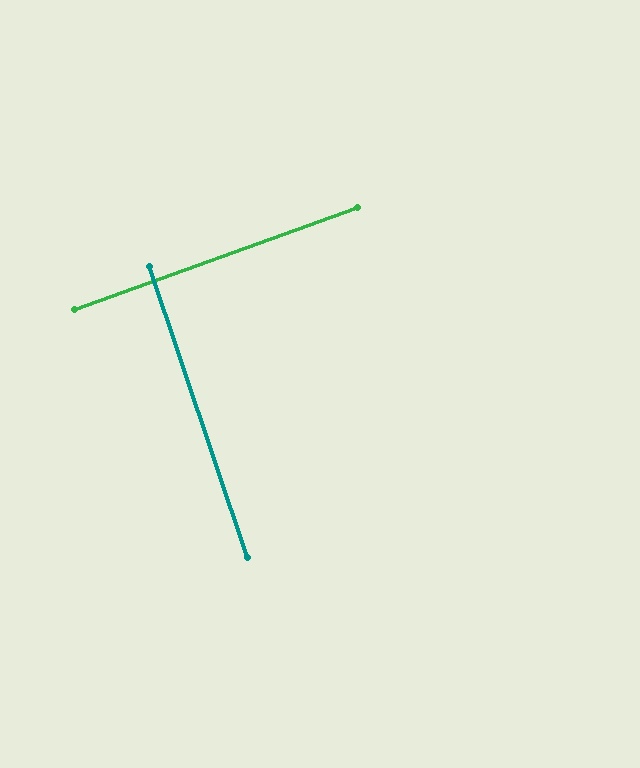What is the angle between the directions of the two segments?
Approximately 89 degrees.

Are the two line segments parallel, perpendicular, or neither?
Perpendicular — they meet at approximately 89°.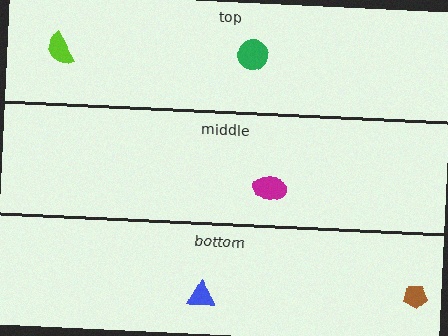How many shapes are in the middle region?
1.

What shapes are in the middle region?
The magenta ellipse.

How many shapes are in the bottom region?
2.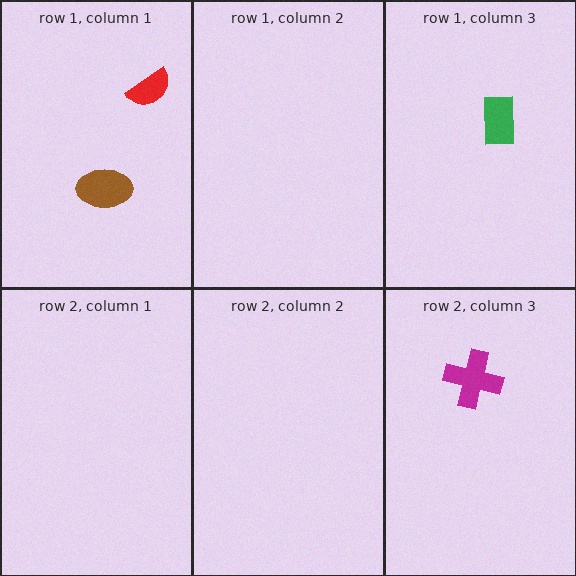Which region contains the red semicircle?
The row 1, column 1 region.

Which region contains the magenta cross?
The row 2, column 3 region.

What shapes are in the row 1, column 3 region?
The green rectangle.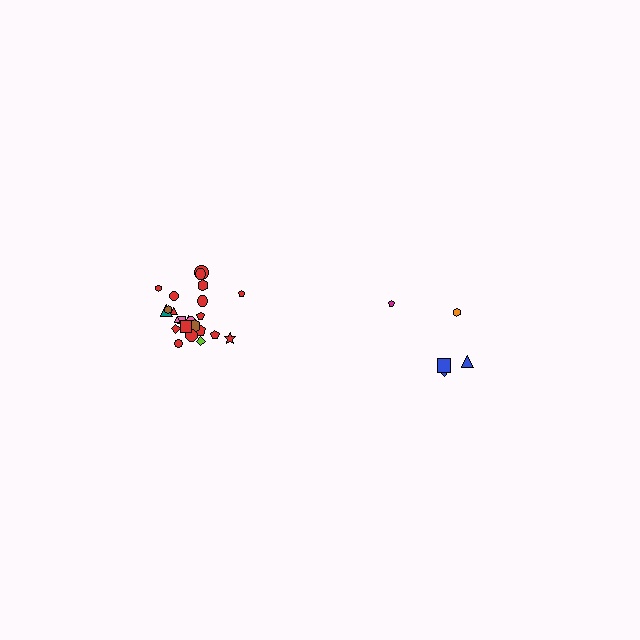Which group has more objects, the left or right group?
The left group.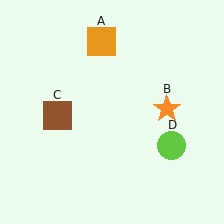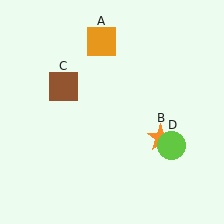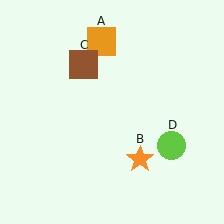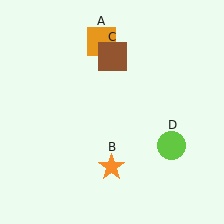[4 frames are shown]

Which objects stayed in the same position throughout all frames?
Orange square (object A) and lime circle (object D) remained stationary.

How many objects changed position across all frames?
2 objects changed position: orange star (object B), brown square (object C).